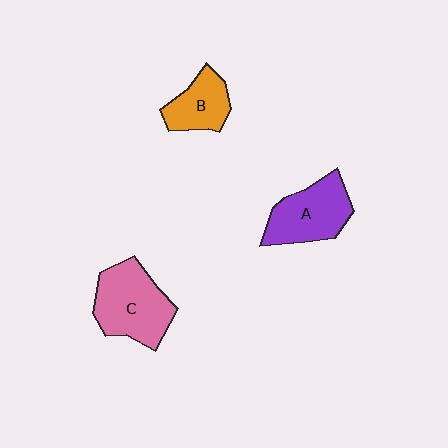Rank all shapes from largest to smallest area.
From largest to smallest: C (pink), A (purple), B (orange).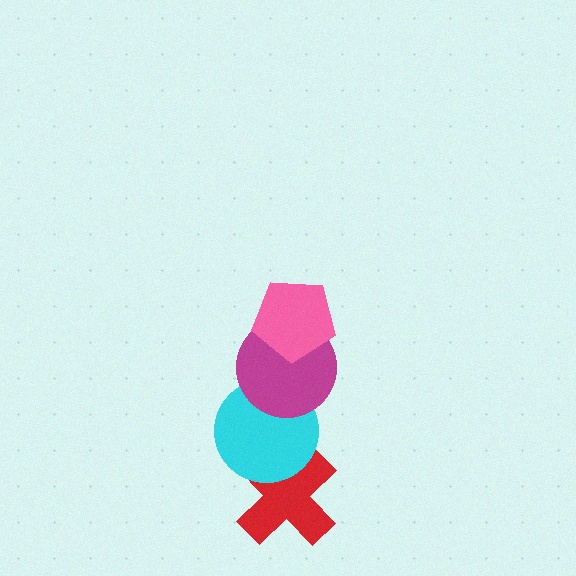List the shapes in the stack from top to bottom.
From top to bottom: the pink pentagon, the magenta circle, the cyan circle, the red cross.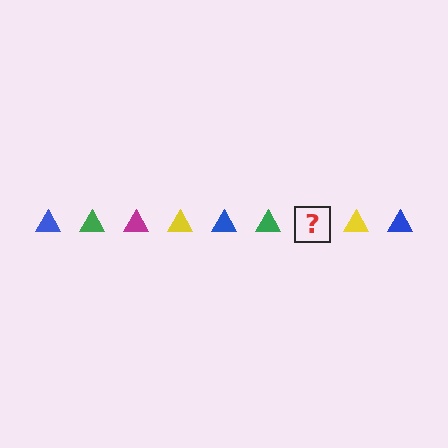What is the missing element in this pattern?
The missing element is a magenta triangle.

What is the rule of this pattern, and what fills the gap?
The rule is that the pattern cycles through blue, green, magenta, yellow triangles. The gap should be filled with a magenta triangle.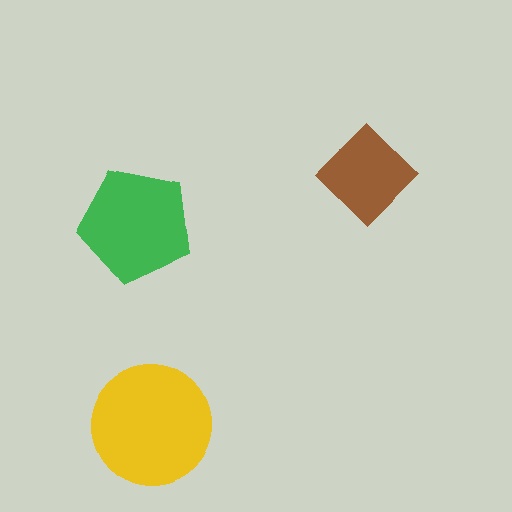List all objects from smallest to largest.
The brown diamond, the green pentagon, the yellow circle.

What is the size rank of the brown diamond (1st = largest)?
3rd.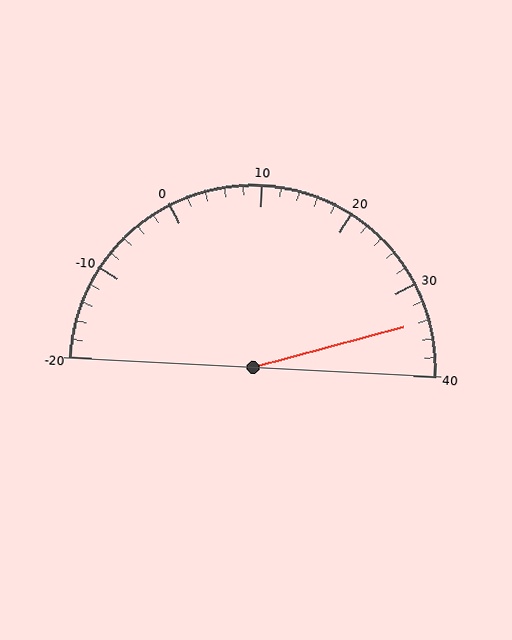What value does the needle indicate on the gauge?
The needle indicates approximately 34.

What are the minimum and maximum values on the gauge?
The gauge ranges from -20 to 40.